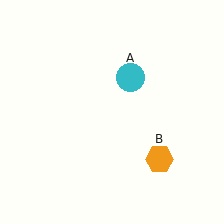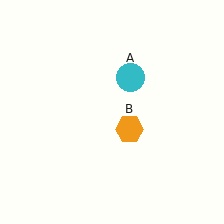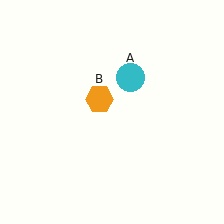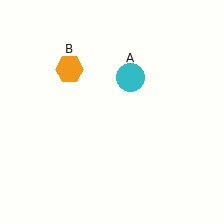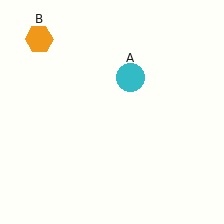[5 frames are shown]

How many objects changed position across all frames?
1 object changed position: orange hexagon (object B).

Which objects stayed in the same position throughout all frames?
Cyan circle (object A) remained stationary.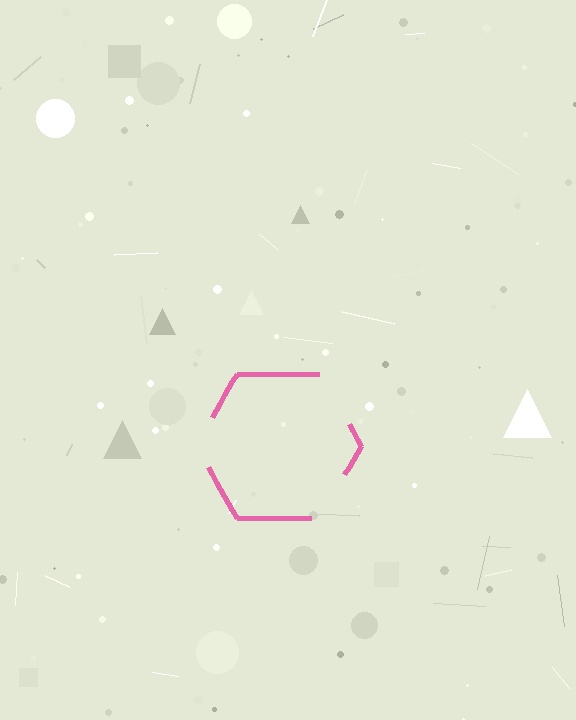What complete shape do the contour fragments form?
The contour fragments form a hexagon.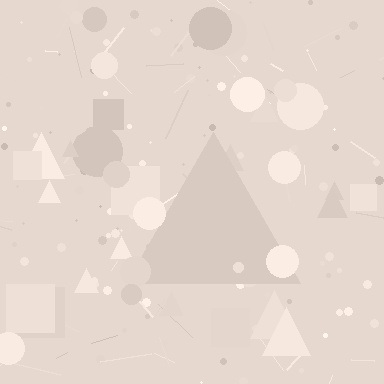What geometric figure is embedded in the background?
A triangle is embedded in the background.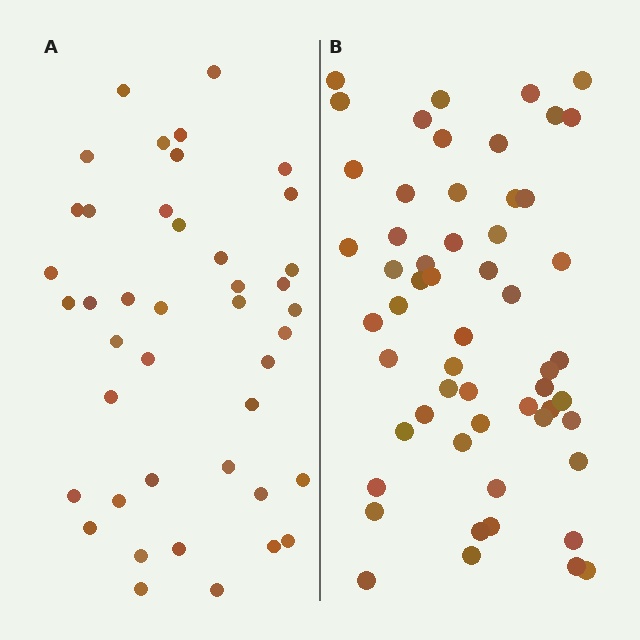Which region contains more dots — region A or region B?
Region B (the right region) has more dots.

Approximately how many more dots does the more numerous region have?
Region B has approximately 15 more dots than region A.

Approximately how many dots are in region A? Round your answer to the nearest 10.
About 40 dots. (The exact count is 42, which rounds to 40.)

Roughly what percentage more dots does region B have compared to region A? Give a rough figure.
About 35% more.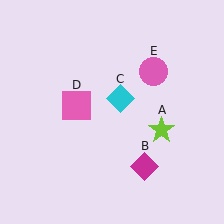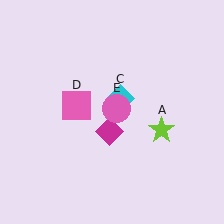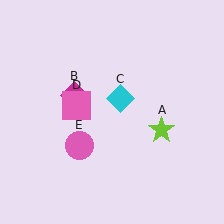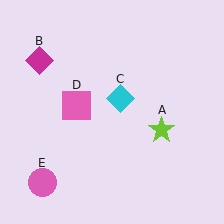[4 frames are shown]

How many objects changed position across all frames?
2 objects changed position: magenta diamond (object B), pink circle (object E).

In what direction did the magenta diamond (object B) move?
The magenta diamond (object B) moved up and to the left.